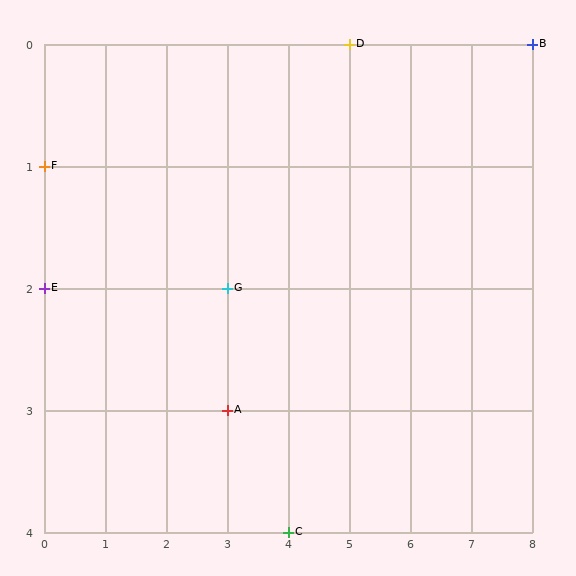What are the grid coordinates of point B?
Point B is at grid coordinates (8, 0).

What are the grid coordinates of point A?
Point A is at grid coordinates (3, 3).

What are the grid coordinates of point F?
Point F is at grid coordinates (0, 1).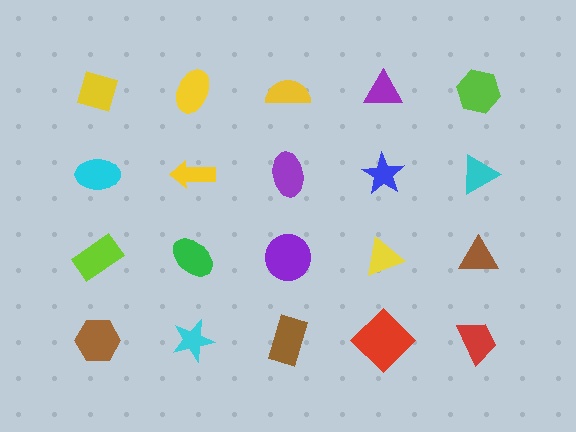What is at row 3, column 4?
A yellow triangle.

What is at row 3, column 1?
A lime rectangle.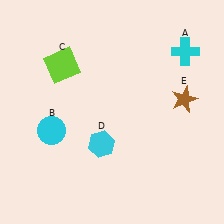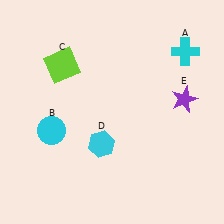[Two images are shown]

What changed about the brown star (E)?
In Image 1, E is brown. In Image 2, it changed to purple.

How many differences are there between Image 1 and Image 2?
There is 1 difference between the two images.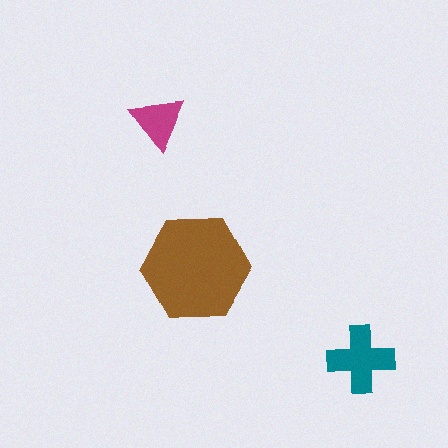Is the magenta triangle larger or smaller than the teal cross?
Smaller.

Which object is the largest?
The brown hexagon.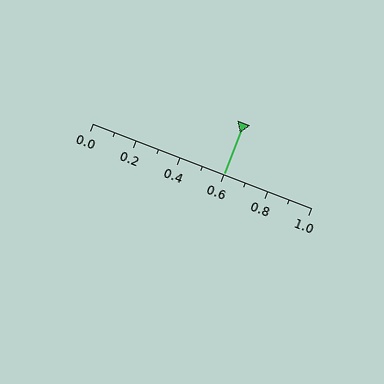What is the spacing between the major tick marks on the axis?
The major ticks are spaced 0.2 apart.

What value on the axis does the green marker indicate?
The marker indicates approximately 0.6.